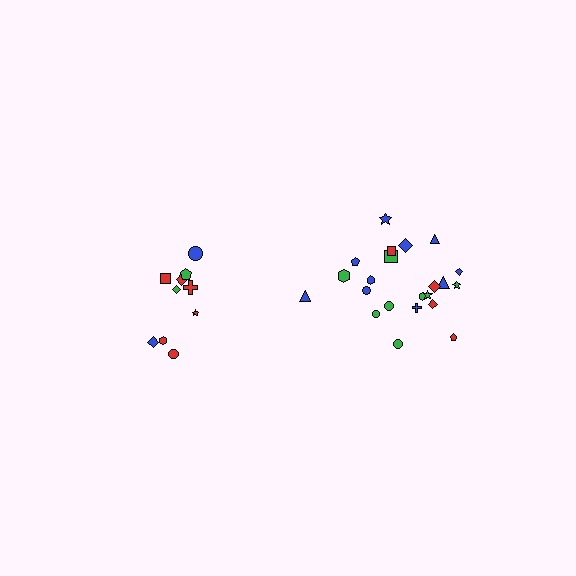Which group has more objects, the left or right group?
The right group.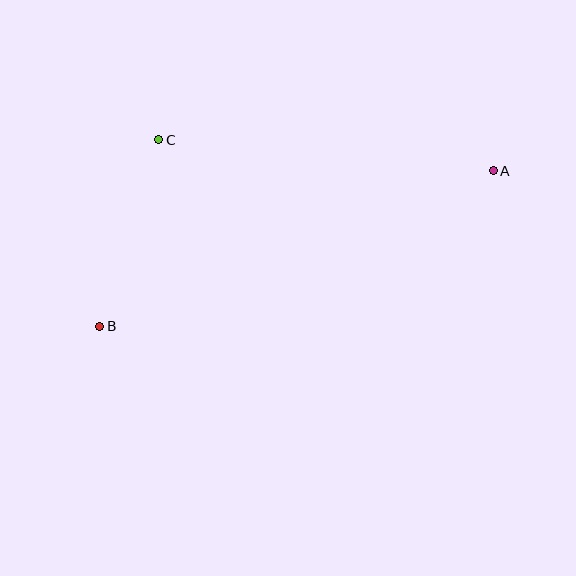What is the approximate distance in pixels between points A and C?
The distance between A and C is approximately 336 pixels.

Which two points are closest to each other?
Points B and C are closest to each other.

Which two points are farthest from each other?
Points A and B are farthest from each other.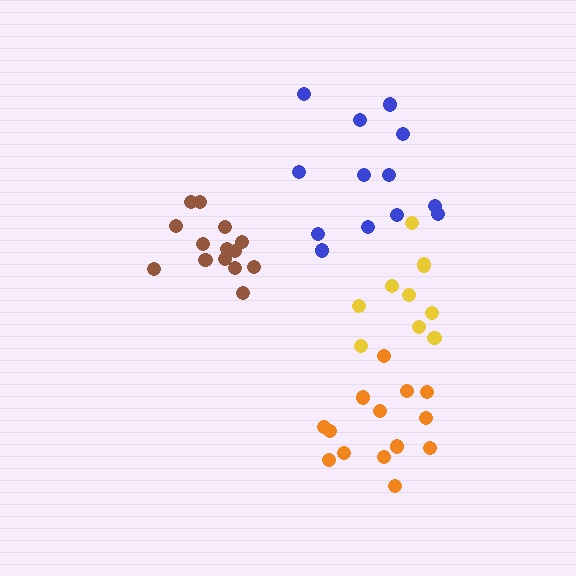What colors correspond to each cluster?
The clusters are colored: orange, blue, yellow, brown.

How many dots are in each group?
Group 1: 14 dots, Group 2: 13 dots, Group 3: 10 dots, Group 4: 14 dots (51 total).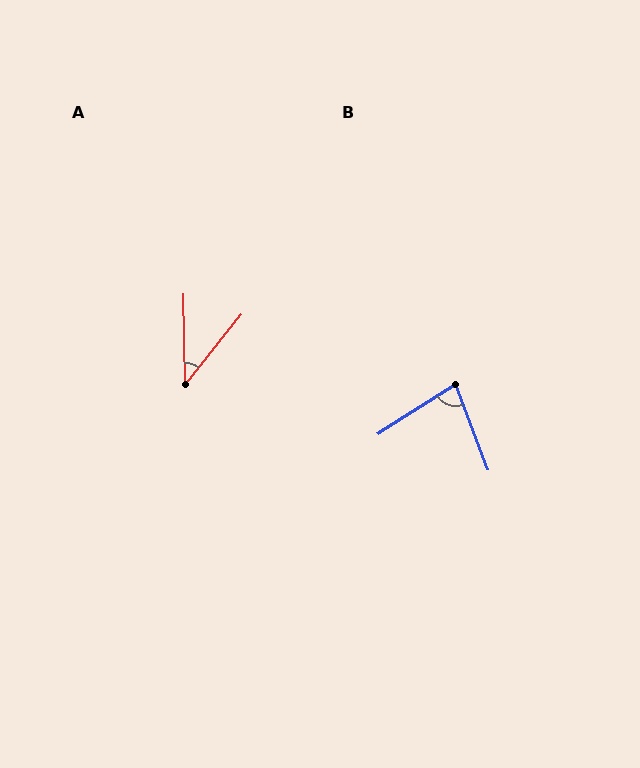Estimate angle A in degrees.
Approximately 40 degrees.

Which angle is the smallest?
A, at approximately 40 degrees.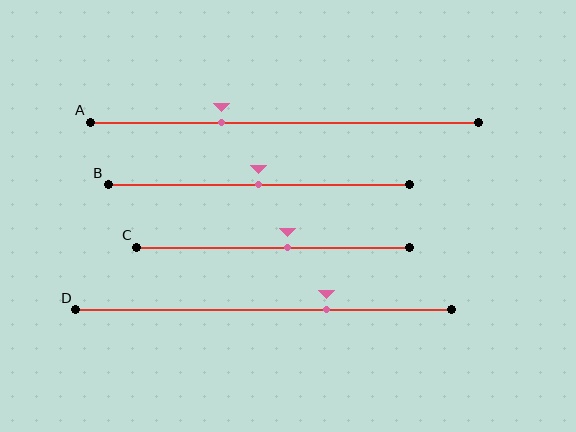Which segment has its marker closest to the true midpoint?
Segment B has its marker closest to the true midpoint.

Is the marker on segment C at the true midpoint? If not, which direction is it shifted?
No, the marker on segment C is shifted to the right by about 5% of the segment length.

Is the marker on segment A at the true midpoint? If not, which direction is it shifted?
No, the marker on segment A is shifted to the left by about 16% of the segment length.